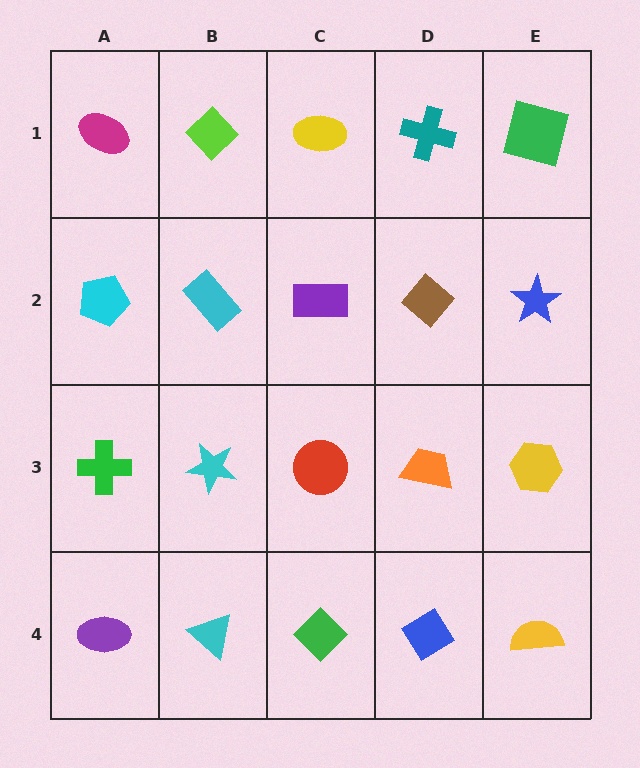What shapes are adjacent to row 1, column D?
A brown diamond (row 2, column D), a yellow ellipse (row 1, column C), a green square (row 1, column E).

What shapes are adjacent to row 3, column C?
A purple rectangle (row 2, column C), a green diamond (row 4, column C), a cyan star (row 3, column B), an orange trapezoid (row 3, column D).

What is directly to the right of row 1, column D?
A green square.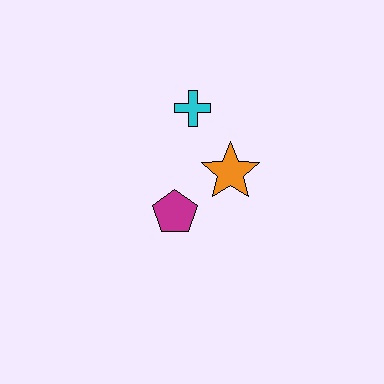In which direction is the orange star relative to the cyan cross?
The orange star is below the cyan cross.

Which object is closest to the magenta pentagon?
The orange star is closest to the magenta pentagon.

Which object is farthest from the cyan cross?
The magenta pentagon is farthest from the cyan cross.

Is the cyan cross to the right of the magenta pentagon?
Yes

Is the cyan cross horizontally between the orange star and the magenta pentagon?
Yes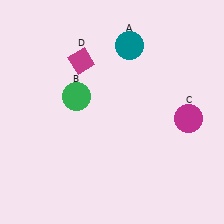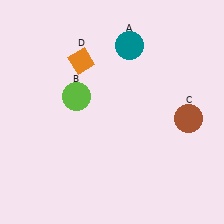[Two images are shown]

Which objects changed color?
B changed from green to lime. C changed from magenta to brown. D changed from magenta to orange.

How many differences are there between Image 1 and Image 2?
There are 3 differences between the two images.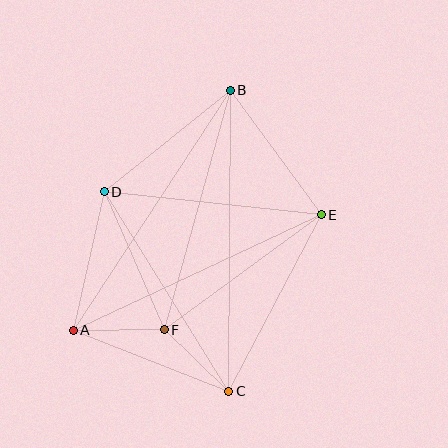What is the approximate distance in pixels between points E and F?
The distance between E and F is approximately 195 pixels.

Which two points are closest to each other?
Points C and F are closest to each other.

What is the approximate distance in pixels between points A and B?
The distance between A and B is approximately 286 pixels.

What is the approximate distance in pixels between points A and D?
The distance between A and D is approximately 142 pixels.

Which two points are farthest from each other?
Points B and C are farthest from each other.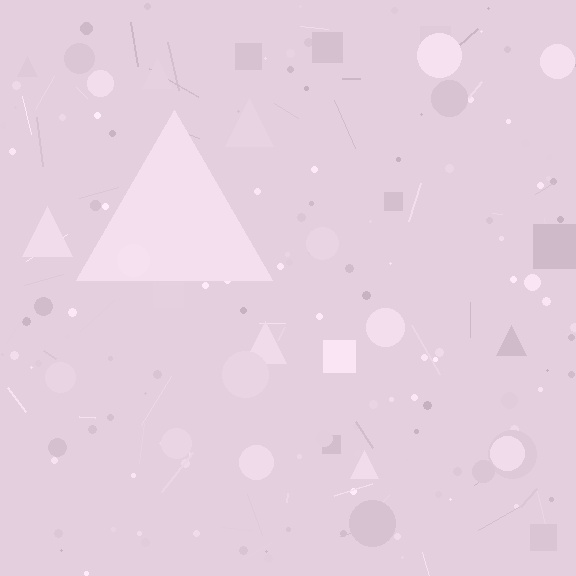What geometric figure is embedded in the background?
A triangle is embedded in the background.